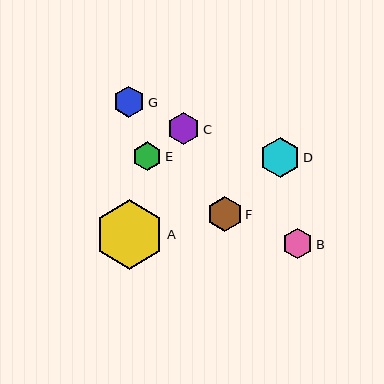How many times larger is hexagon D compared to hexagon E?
Hexagon D is approximately 1.4 times the size of hexagon E.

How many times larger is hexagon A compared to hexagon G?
Hexagon A is approximately 2.2 times the size of hexagon G.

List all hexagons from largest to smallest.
From largest to smallest: A, D, F, C, G, B, E.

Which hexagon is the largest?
Hexagon A is the largest with a size of approximately 69 pixels.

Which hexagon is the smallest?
Hexagon E is the smallest with a size of approximately 29 pixels.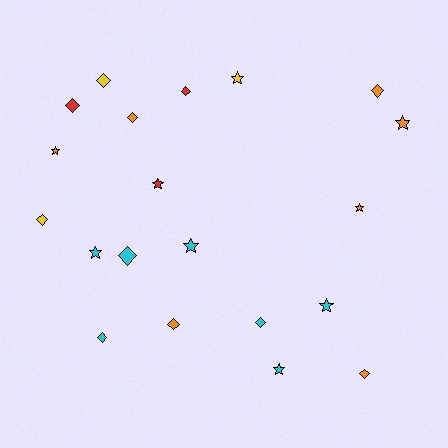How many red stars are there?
There is 1 red star.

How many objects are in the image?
There are 20 objects.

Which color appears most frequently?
Cyan, with 7 objects.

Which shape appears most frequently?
Diamond, with 11 objects.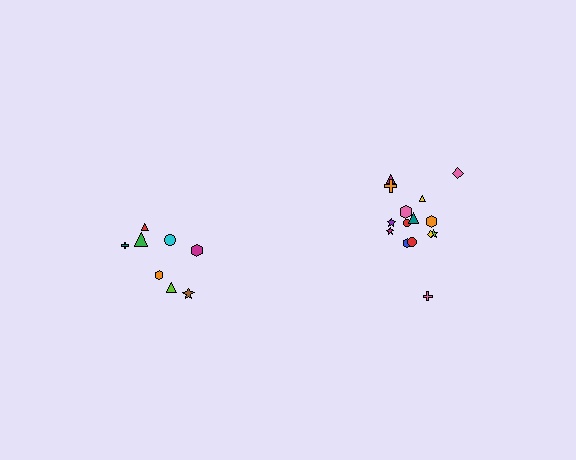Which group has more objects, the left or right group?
The right group.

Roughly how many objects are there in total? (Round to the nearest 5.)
Roughly 25 objects in total.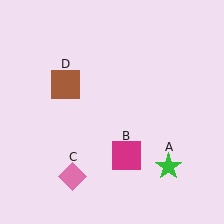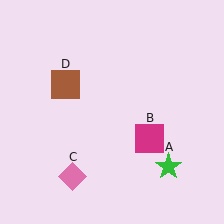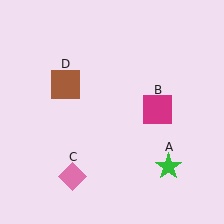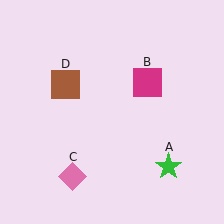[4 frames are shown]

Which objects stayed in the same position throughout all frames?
Green star (object A) and pink diamond (object C) and brown square (object D) remained stationary.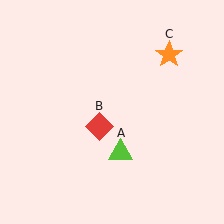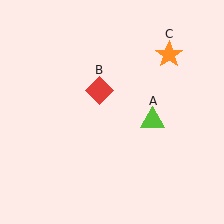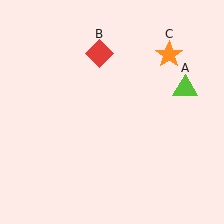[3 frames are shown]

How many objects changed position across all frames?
2 objects changed position: lime triangle (object A), red diamond (object B).